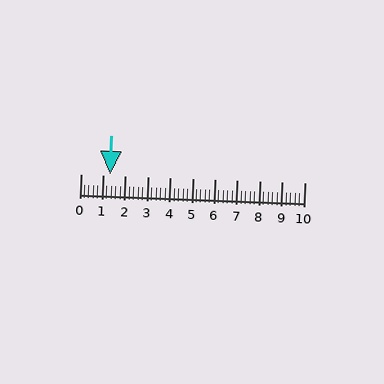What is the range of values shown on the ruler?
The ruler shows values from 0 to 10.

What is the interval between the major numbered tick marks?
The major tick marks are spaced 1 units apart.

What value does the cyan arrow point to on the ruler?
The cyan arrow points to approximately 1.3.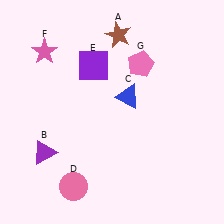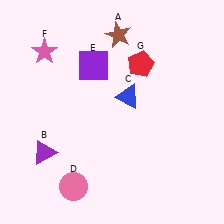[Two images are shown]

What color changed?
The pentagon (G) changed from pink in Image 1 to red in Image 2.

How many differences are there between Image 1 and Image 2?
There is 1 difference between the two images.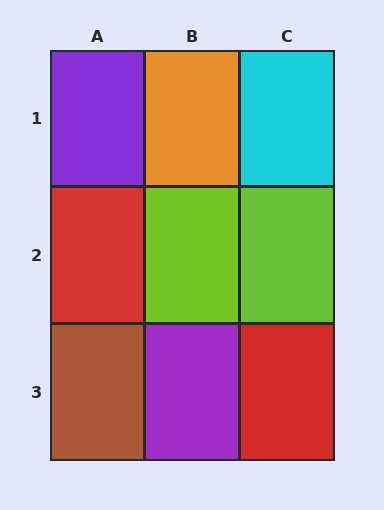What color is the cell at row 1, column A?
Purple.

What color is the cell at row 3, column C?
Red.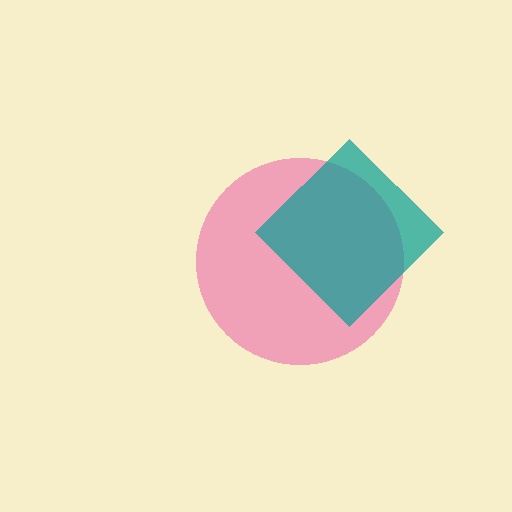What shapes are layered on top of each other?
The layered shapes are: a pink circle, a teal diamond.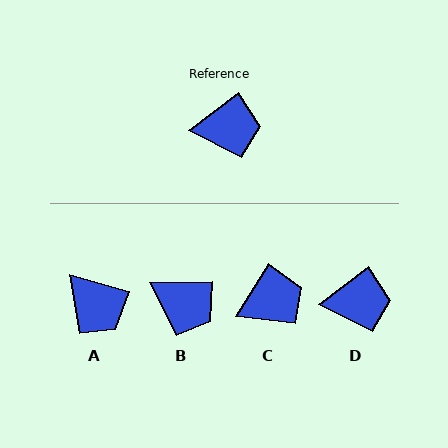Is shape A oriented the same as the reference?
No, it is off by about 53 degrees.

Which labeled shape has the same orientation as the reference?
D.